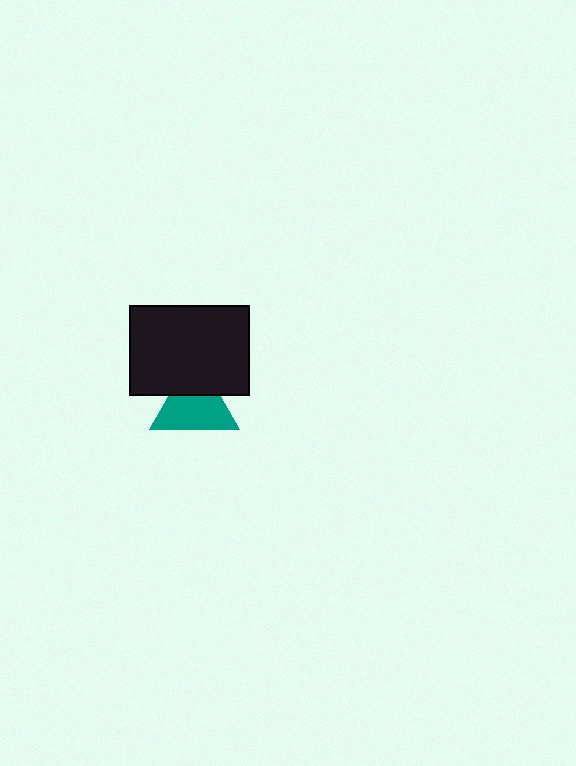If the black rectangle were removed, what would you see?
You would see the complete teal triangle.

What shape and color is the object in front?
The object in front is a black rectangle.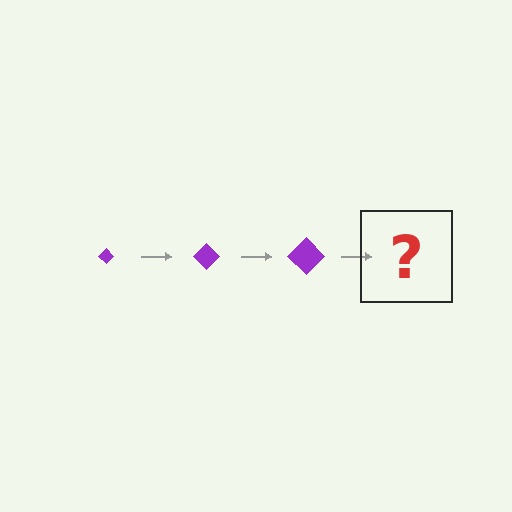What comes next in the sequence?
The next element should be a purple diamond, larger than the previous one.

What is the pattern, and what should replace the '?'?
The pattern is that the diamond gets progressively larger each step. The '?' should be a purple diamond, larger than the previous one.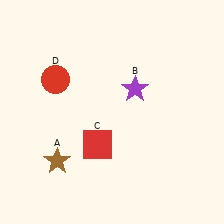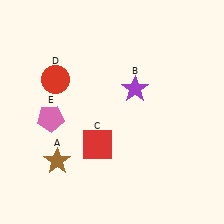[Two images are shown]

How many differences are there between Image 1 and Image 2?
There is 1 difference between the two images.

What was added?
A pink pentagon (E) was added in Image 2.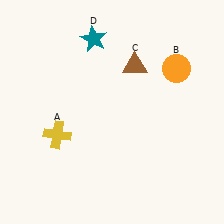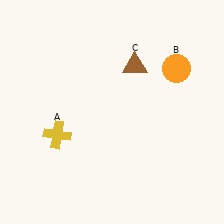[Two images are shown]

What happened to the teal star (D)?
The teal star (D) was removed in Image 2. It was in the top-left area of Image 1.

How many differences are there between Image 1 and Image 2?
There is 1 difference between the two images.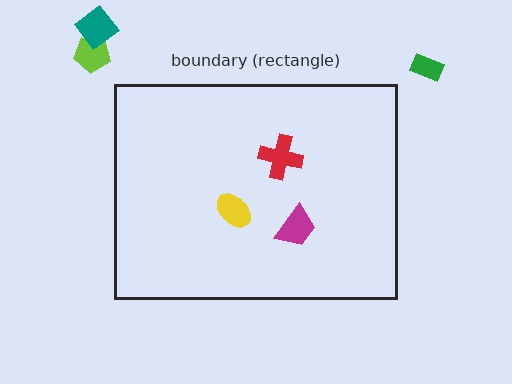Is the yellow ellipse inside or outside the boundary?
Inside.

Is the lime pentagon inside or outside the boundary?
Outside.